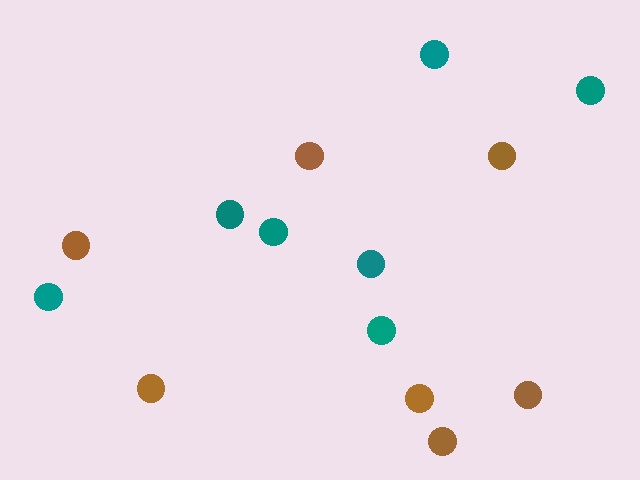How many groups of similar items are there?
There are 2 groups: one group of teal circles (7) and one group of brown circles (7).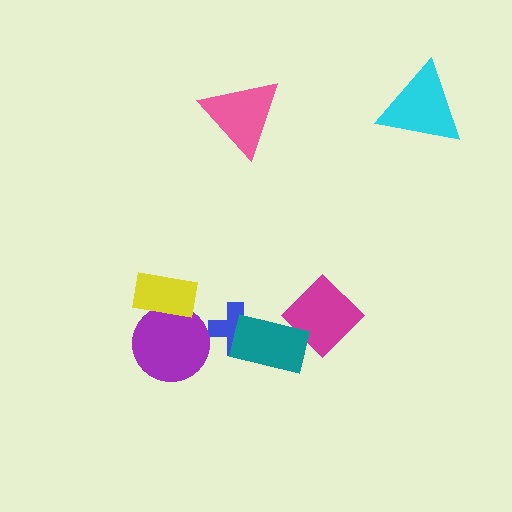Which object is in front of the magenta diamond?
The teal rectangle is in front of the magenta diamond.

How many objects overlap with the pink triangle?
0 objects overlap with the pink triangle.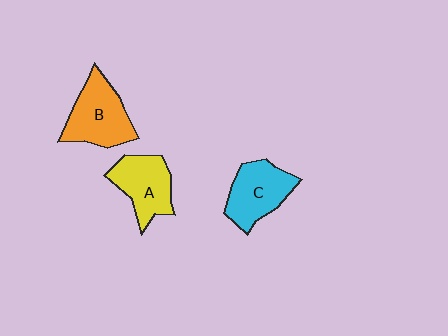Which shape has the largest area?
Shape B (orange).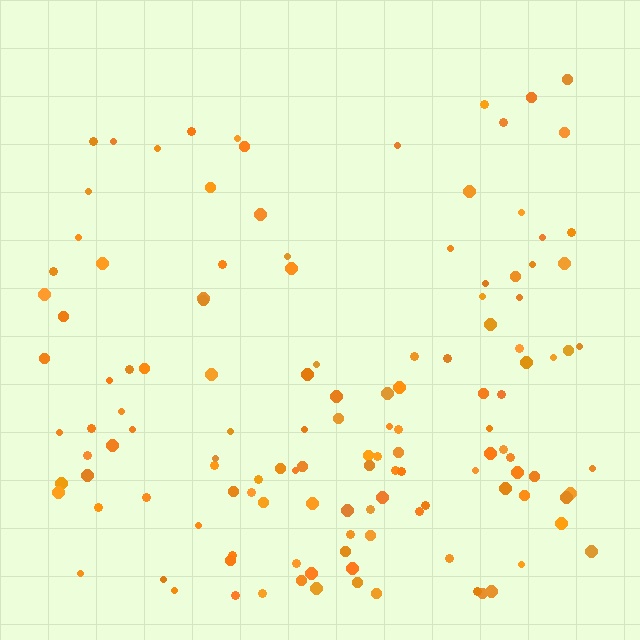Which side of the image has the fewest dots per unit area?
The top.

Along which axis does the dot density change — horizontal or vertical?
Vertical.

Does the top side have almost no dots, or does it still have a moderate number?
Still a moderate number, just noticeably fewer than the bottom.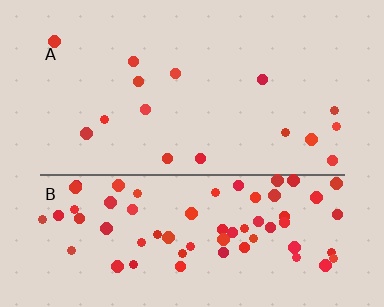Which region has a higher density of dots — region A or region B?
B (the bottom).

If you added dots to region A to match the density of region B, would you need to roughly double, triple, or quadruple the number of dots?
Approximately quadruple.